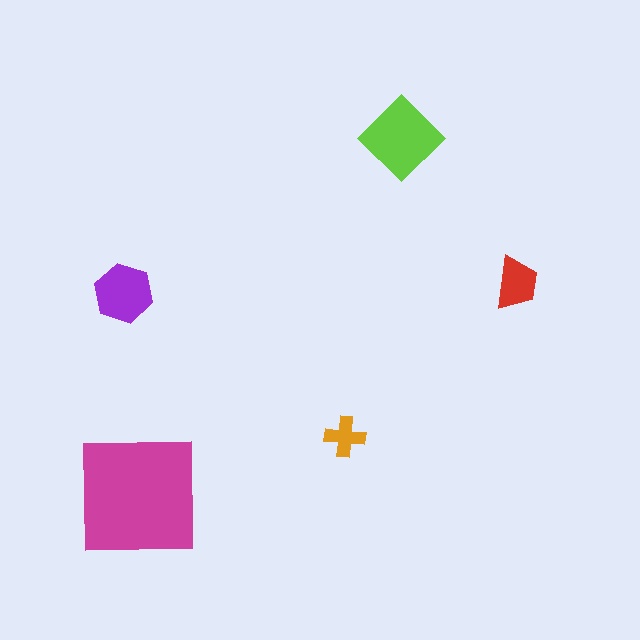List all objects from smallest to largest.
The orange cross, the red trapezoid, the purple hexagon, the lime diamond, the magenta square.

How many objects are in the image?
There are 5 objects in the image.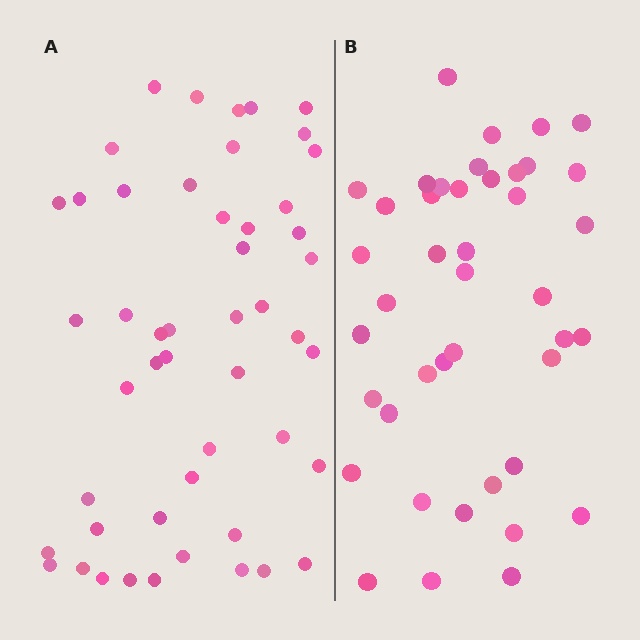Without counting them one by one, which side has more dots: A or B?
Region A (the left region) has more dots.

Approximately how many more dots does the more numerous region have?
Region A has roughly 8 or so more dots than region B.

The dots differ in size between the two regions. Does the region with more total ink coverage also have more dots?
No. Region B has more total ink coverage because its dots are larger, but region A actually contains more individual dots. Total area can be misleading — the number of items is what matters here.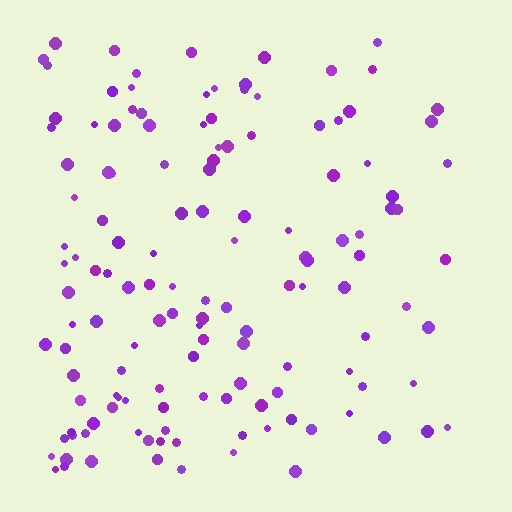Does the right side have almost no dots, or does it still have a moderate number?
Still a moderate number, just noticeably fewer than the left.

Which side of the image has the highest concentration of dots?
The left.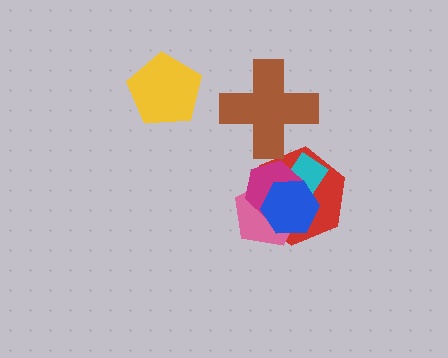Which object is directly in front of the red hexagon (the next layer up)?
The cyan rectangle is directly in front of the red hexagon.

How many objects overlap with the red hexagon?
4 objects overlap with the red hexagon.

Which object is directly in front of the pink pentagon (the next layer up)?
The magenta hexagon is directly in front of the pink pentagon.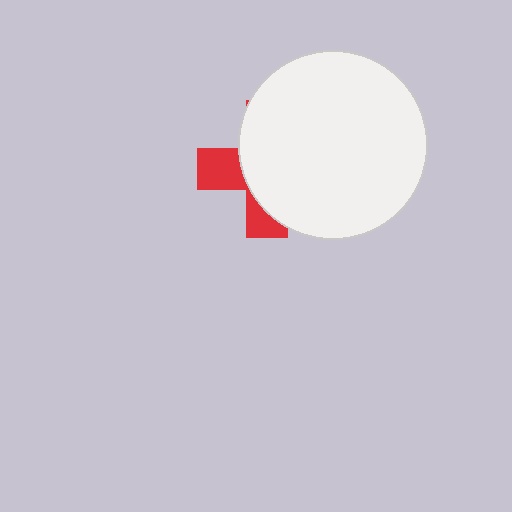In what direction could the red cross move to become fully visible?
The red cross could move left. That would shift it out from behind the white circle entirely.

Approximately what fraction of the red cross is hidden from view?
Roughly 69% of the red cross is hidden behind the white circle.